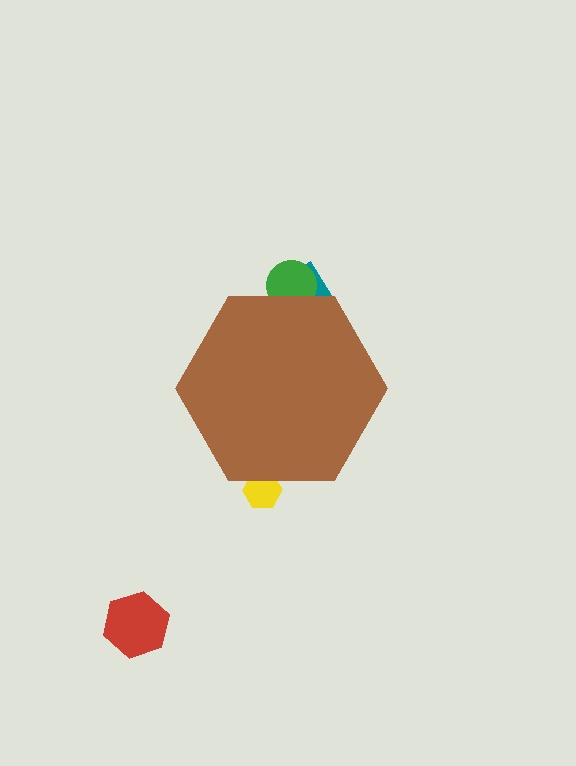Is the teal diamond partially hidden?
Yes, the teal diamond is partially hidden behind the brown hexagon.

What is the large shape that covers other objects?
A brown hexagon.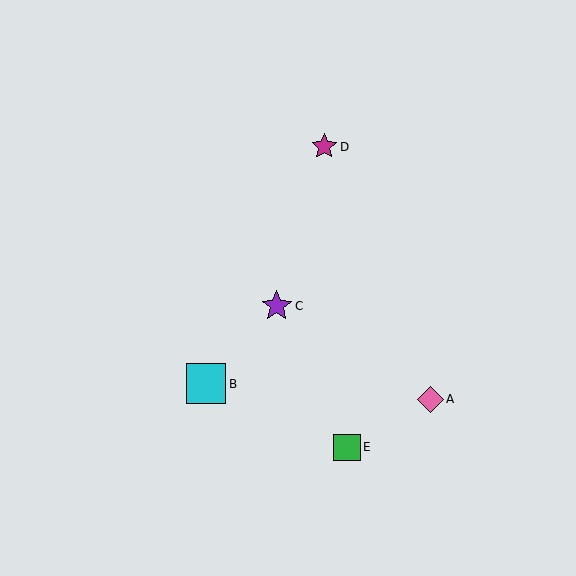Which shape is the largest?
The cyan square (labeled B) is the largest.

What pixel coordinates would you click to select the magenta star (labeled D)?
Click at (324, 147) to select the magenta star D.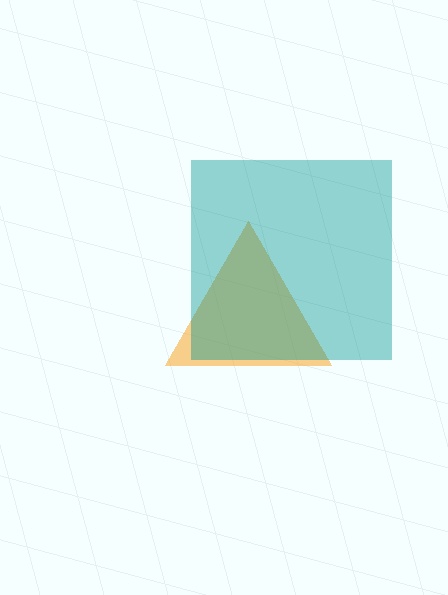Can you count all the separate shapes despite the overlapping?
Yes, there are 2 separate shapes.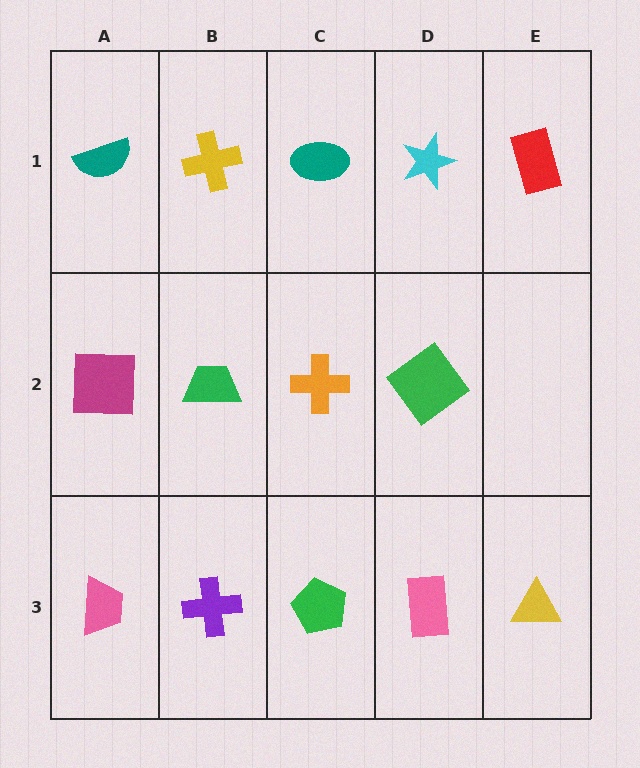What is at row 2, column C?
An orange cross.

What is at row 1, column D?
A cyan star.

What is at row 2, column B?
A green trapezoid.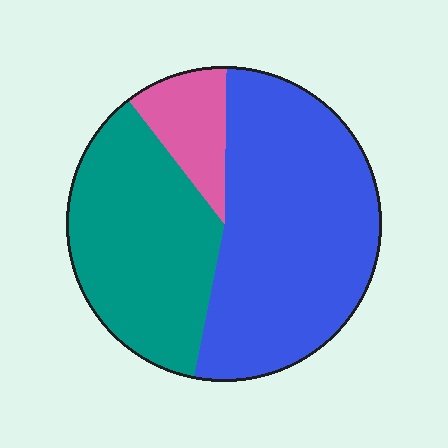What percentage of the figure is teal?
Teal takes up between a third and a half of the figure.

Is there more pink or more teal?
Teal.